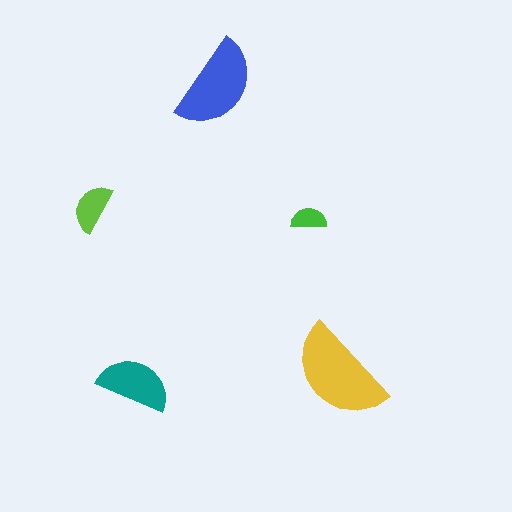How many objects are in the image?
There are 5 objects in the image.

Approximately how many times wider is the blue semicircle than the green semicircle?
About 2.5 times wider.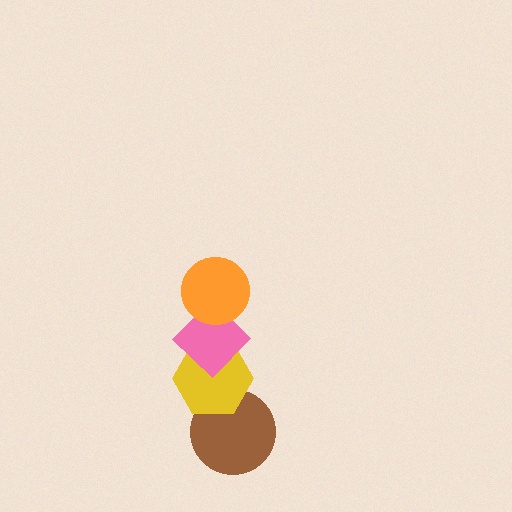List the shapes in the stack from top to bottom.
From top to bottom: the orange circle, the pink diamond, the yellow hexagon, the brown circle.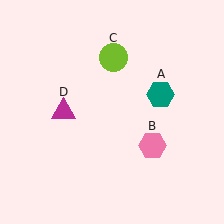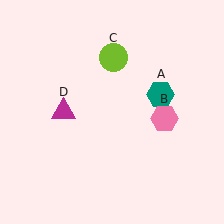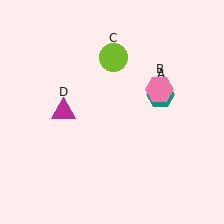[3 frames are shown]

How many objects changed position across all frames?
1 object changed position: pink hexagon (object B).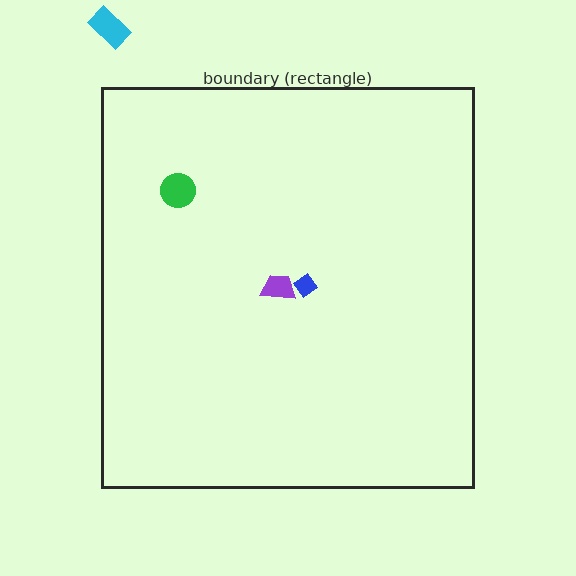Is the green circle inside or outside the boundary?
Inside.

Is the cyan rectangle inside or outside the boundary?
Outside.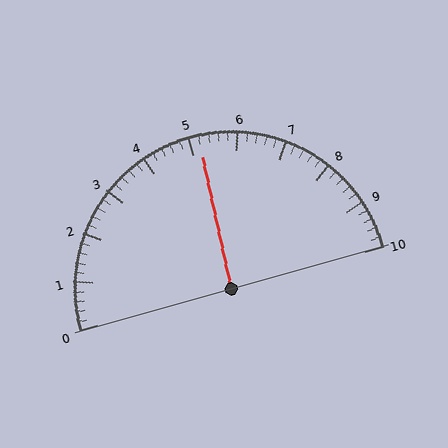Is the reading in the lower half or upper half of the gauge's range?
The reading is in the upper half of the range (0 to 10).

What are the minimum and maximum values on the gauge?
The gauge ranges from 0 to 10.